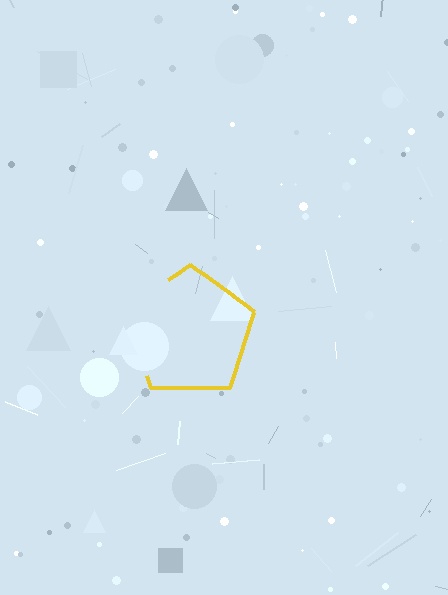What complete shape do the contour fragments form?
The contour fragments form a pentagon.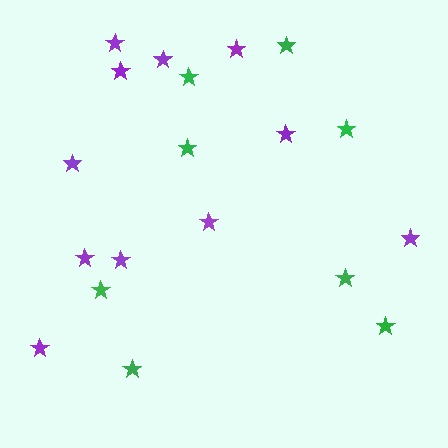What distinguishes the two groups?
There are 2 groups: one group of purple stars (11) and one group of green stars (8).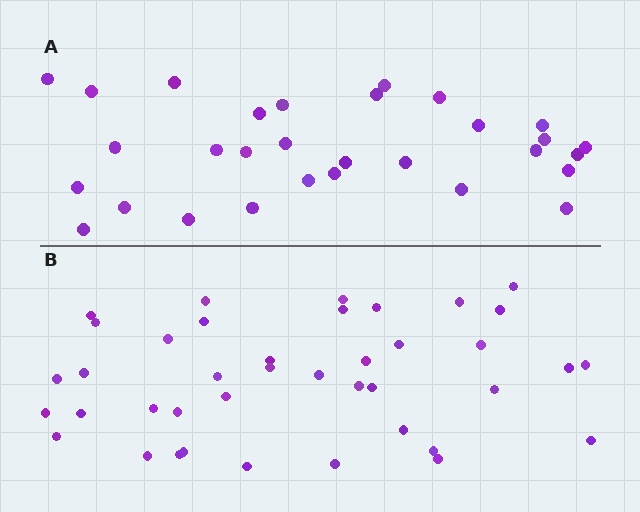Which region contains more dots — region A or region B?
Region B (the bottom region) has more dots.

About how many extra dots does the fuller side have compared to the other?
Region B has roughly 10 or so more dots than region A.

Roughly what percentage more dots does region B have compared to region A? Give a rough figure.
About 35% more.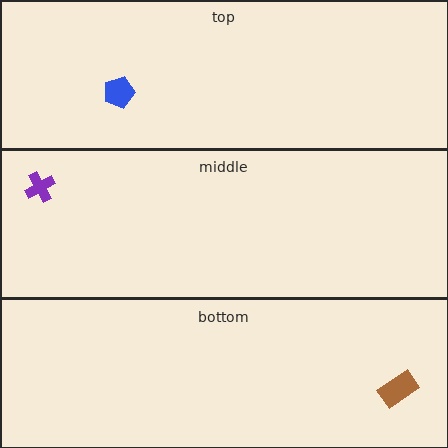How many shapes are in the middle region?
1.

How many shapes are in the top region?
1.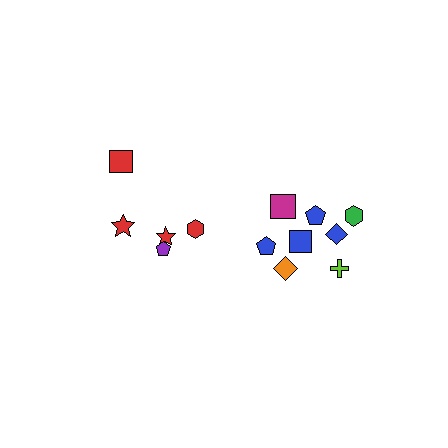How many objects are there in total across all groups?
There are 13 objects.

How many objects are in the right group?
There are 8 objects.